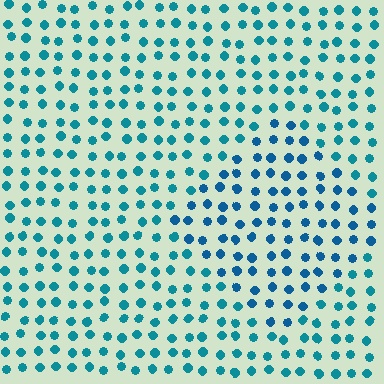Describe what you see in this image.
The image is filled with small teal elements in a uniform arrangement. A diamond-shaped region is visible where the elements are tinted to a slightly different hue, forming a subtle color boundary.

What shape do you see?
I see a diamond.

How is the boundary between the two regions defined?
The boundary is defined purely by a slight shift in hue (about 20 degrees). Spacing, size, and orientation are identical on both sides.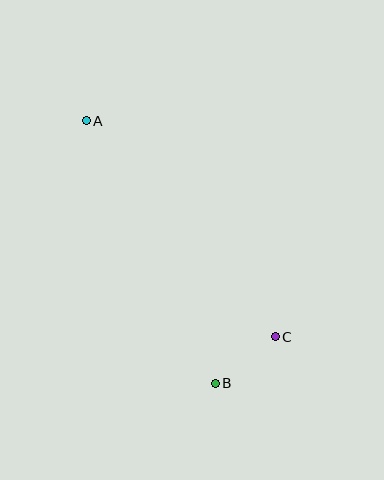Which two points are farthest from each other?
Points A and B are farthest from each other.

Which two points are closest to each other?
Points B and C are closest to each other.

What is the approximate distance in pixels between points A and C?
The distance between A and C is approximately 287 pixels.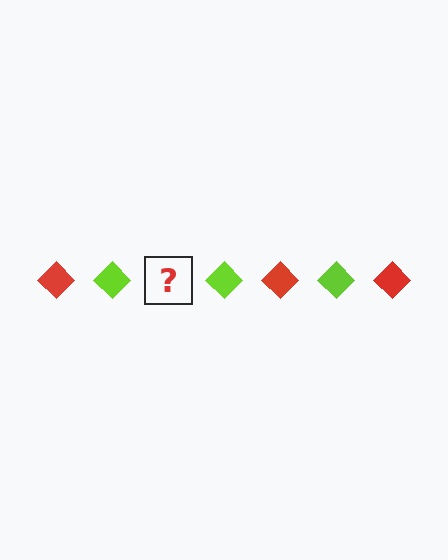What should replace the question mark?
The question mark should be replaced with a red diamond.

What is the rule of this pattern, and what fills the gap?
The rule is that the pattern cycles through red, lime diamonds. The gap should be filled with a red diamond.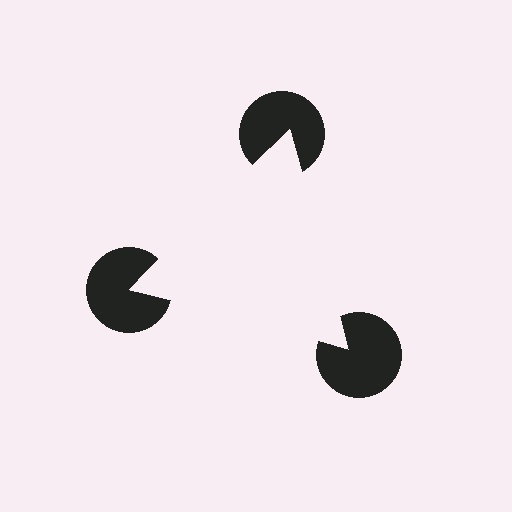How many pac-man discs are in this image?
There are 3 — one at each vertex of the illusory triangle.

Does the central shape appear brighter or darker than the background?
It typically appears slightly brighter than the background, even though no actual brightness change is drawn.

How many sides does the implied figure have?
3 sides.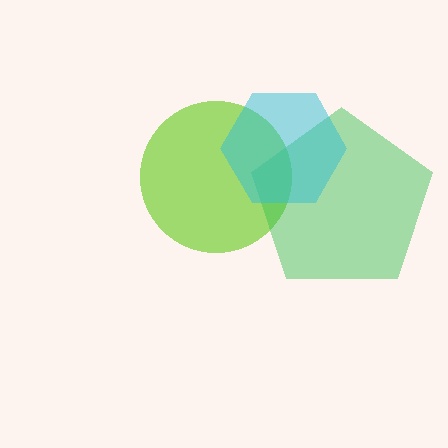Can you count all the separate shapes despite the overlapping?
Yes, there are 3 separate shapes.